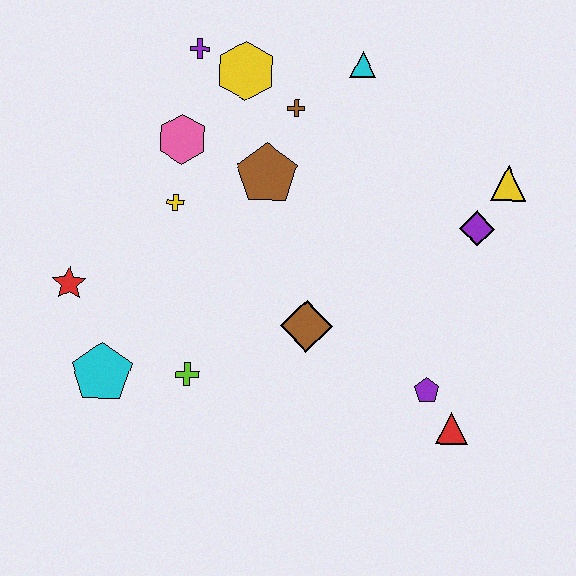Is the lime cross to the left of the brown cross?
Yes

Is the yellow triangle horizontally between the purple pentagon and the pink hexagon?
No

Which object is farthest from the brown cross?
The red triangle is farthest from the brown cross.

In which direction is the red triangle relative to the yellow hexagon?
The red triangle is below the yellow hexagon.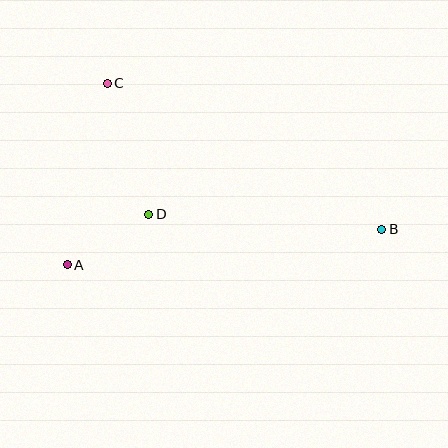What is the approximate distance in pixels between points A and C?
The distance between A and C is approximately 186 pixels.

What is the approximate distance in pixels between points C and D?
The distance between C and D is approximately 138 pixels.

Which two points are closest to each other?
Points A and D are closest to each other.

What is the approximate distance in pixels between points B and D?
The distance between B and D is approximately 234 pixels.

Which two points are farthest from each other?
Points A and B are farthest from each other.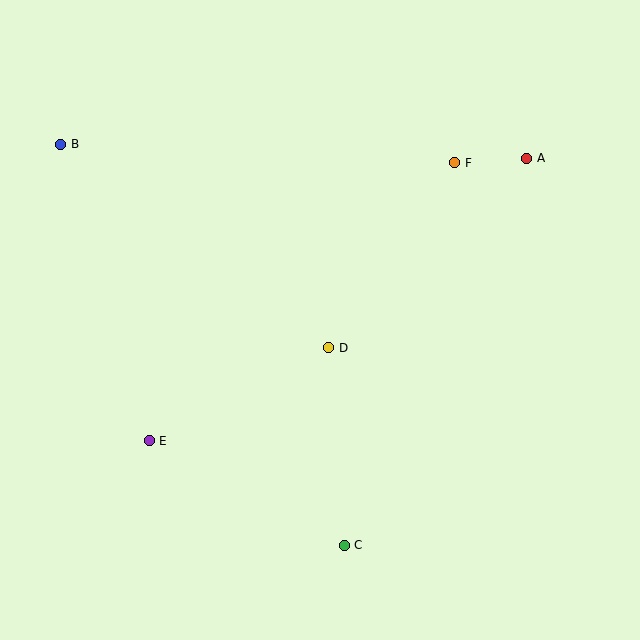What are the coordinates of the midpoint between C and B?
The midpoint between C and B is at (202, 345).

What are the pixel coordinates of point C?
Point C is at (344, 545).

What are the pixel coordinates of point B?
Point B is at (61, 144).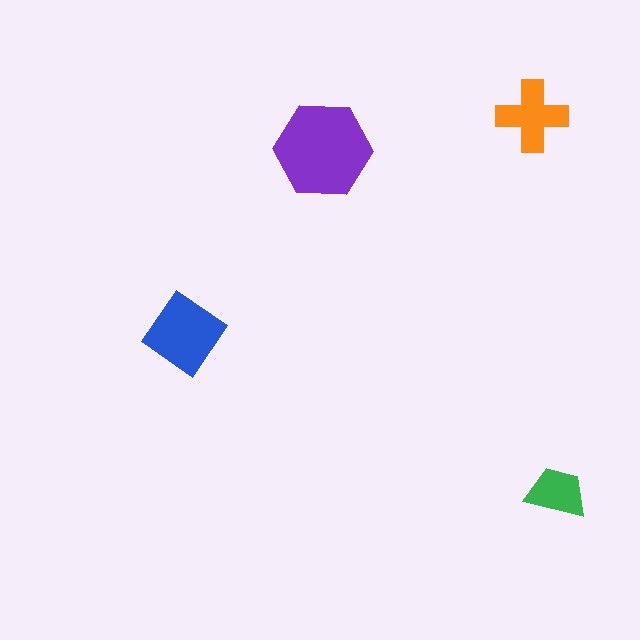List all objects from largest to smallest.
The purple hexagon, the blue diamond, the orange cross, the green trapezoid.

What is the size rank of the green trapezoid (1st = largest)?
4th.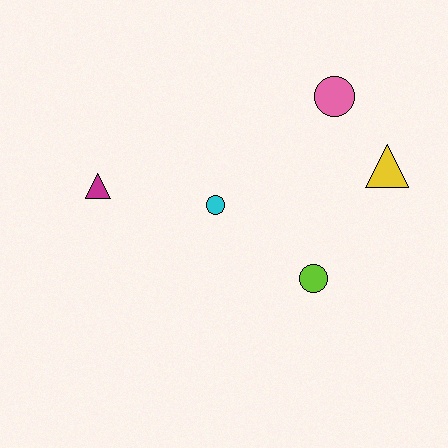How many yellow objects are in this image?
There is 1 yellow object.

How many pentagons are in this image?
There are no pentagons.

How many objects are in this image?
There are 5 objects.